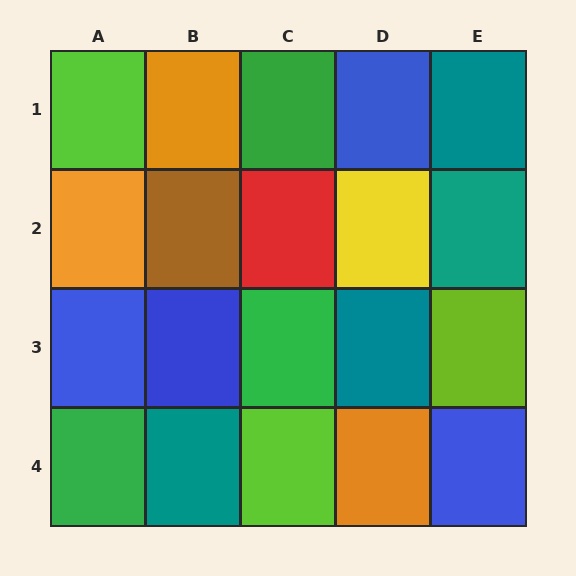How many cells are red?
1 cell is red.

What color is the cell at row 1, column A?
Lime.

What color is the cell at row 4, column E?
Blue.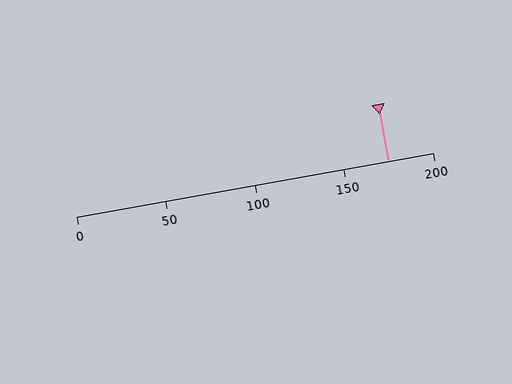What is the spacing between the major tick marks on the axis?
The major ticks are spaced 50 apart.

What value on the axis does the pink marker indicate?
The marker indicates approximately 175.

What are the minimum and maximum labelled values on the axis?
The axis runs from 0 to 200.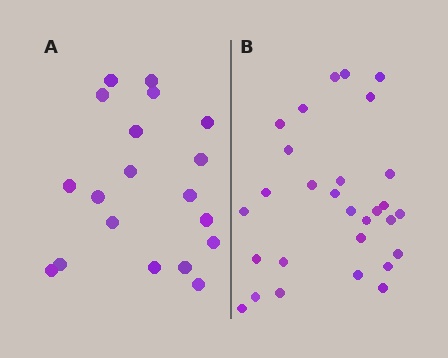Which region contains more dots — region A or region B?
Region B (the right region) has more dots.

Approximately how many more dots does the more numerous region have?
Region B has roughly 10 or so more dots than region A.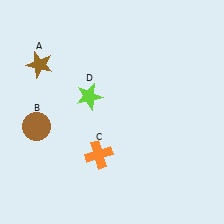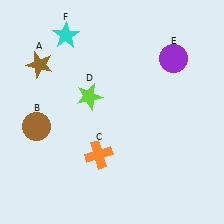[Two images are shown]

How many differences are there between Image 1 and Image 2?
There are 2 differences between the two images.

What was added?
A purple circle (E), a cyan star (F) were added in Image 2.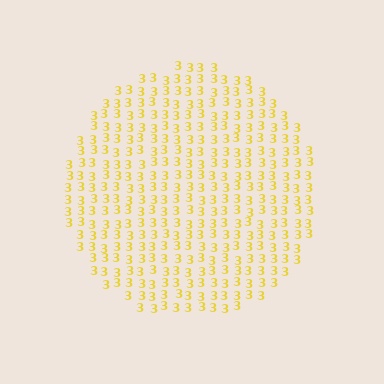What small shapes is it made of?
It is made of small digit 3's.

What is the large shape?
The large shape is a circle.